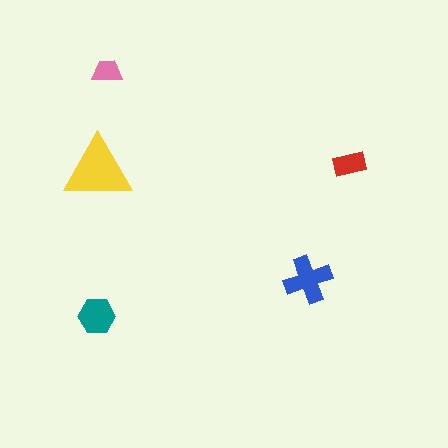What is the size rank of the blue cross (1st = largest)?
2nd.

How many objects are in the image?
There are 5 objects in the image.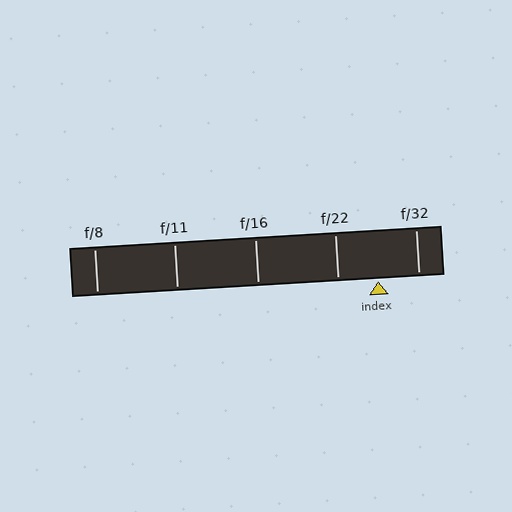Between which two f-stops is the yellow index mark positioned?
The index mark is between f/22 and f/32.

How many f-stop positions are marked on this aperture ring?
There are 5 f-stop positions marked.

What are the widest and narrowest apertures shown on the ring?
The widest aperture shown is f/8 and the narrowest is f/32.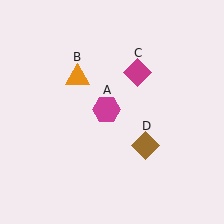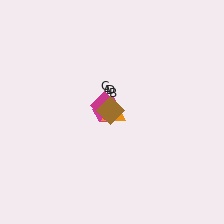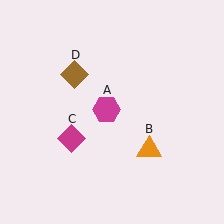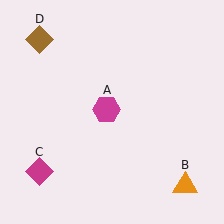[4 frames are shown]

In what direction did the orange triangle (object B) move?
The orange triangle (object B) moved down and to the right.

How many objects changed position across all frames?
3 objects changed position: orange triangle (object B), magenta diamond (object C), brown diamond (object D).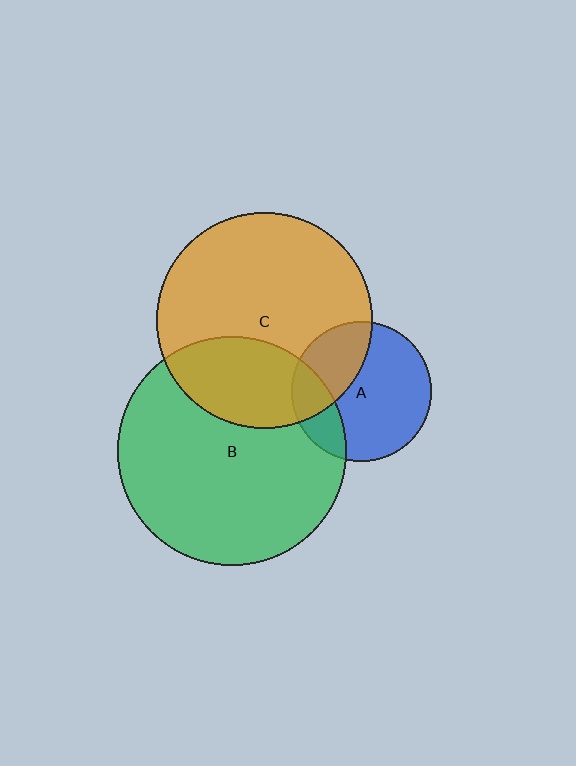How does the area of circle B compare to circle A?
Approximately 2.7 times.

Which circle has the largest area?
Circle B (green).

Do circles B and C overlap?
Yes.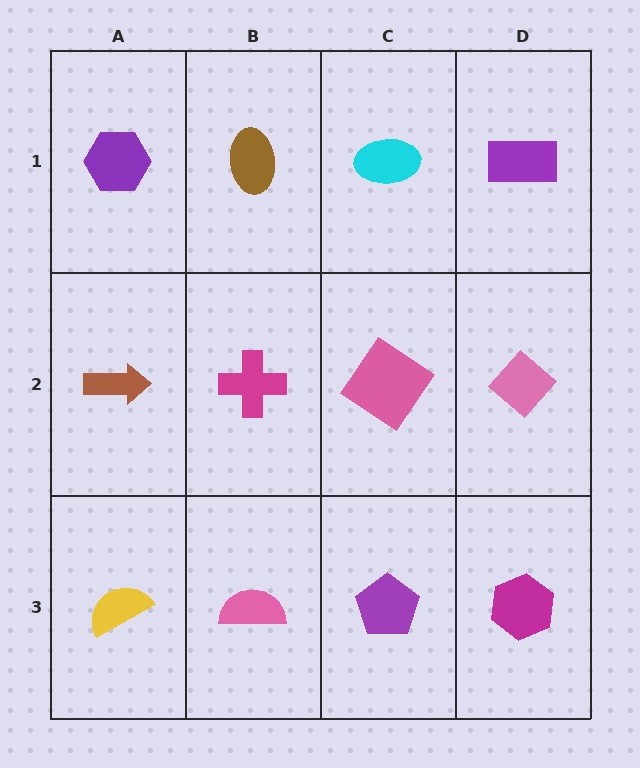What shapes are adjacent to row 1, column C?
A pink diamond (row 2, column C), a brown ellipse (row 1, column B), a purple rectangle (row 1, column D).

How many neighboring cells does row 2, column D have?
3.